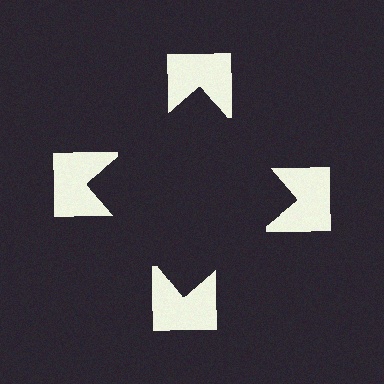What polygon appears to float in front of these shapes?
An illusory square — its edges are inferred from the aligned wedge cuts in the notched squares, not physically drawn.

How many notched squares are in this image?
There are 4 — one at each vertex of the illusory square.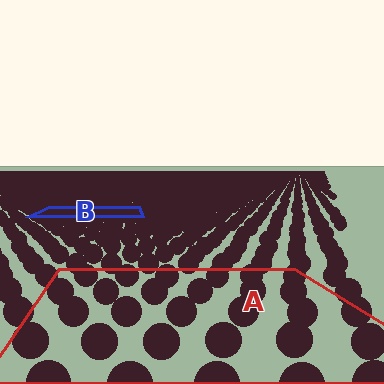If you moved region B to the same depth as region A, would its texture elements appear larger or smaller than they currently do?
They would appear larger. At a closer depth, the same texture elements are projected at a bigger on-screen size.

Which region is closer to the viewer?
Region A is closer. The texture elements there are larger and more spread out.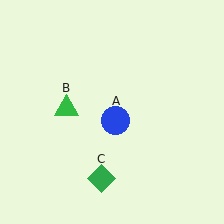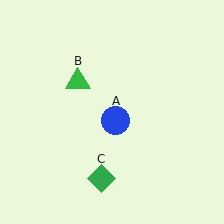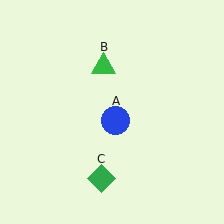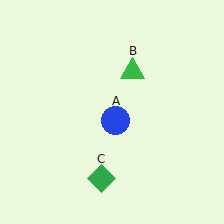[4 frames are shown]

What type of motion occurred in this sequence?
The green triangle (object B) rotated clockwise around the center of the scene.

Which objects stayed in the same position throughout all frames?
Blue circle (object A) and green diamond (object C) remained stationary.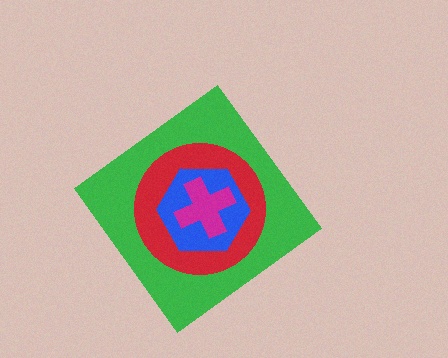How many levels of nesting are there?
4.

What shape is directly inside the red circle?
The blue hexagon.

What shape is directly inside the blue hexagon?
The magenta cross.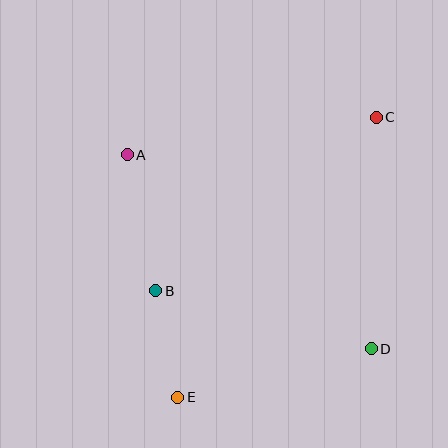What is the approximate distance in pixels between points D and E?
The distance between D and E is approximately 200 pixels.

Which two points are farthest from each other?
Points C and E are farthest from each other.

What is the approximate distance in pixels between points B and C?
The distance between B and C is approximately 281 pixels.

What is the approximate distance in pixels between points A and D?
The distance between A and D is approximately 312 pixels.